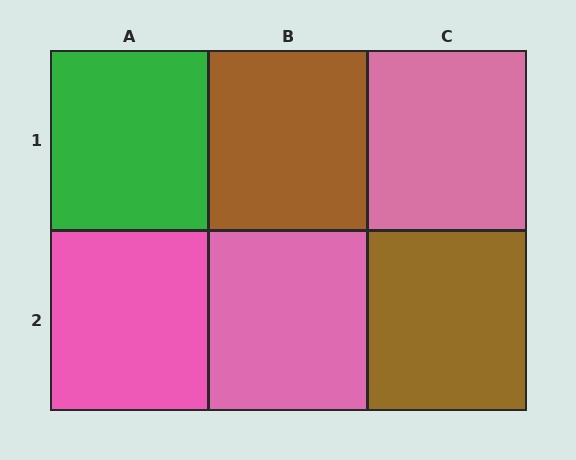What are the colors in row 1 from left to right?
Green, brown, pink.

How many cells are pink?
3 cells are pink.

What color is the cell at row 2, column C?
Brown.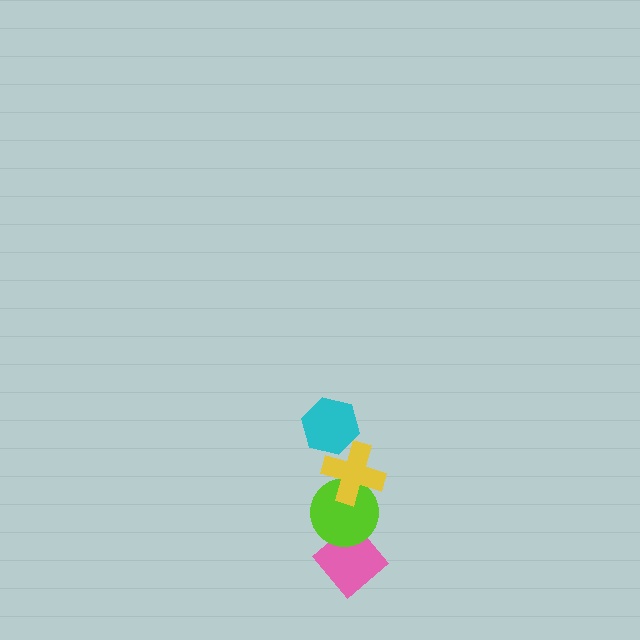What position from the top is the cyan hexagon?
The cyan hexagon is 1st from the top.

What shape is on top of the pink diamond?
The lime circle is on top of the pink diamond.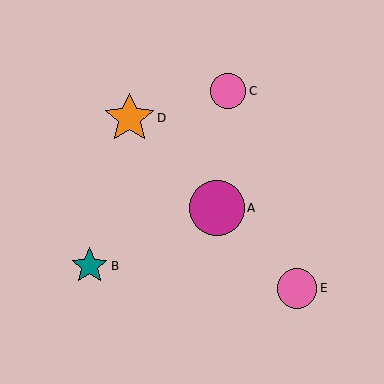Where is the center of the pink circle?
The center of the pink circle is at (228, 91).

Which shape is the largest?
The magenta circle (labeled A) is the largest.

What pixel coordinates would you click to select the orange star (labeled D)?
Click at (130, 118) to select the orange star D.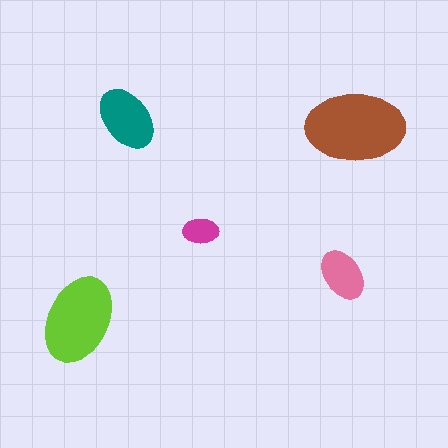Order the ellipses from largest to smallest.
the brown one, the lime one, the teal one, the pink one, the magenta one.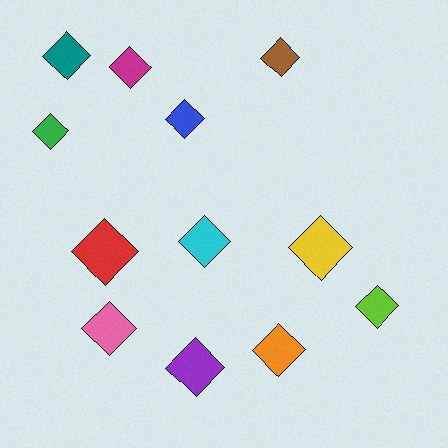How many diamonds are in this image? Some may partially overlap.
There are 12 diamonds.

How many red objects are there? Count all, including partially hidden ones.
There is 1 red object.